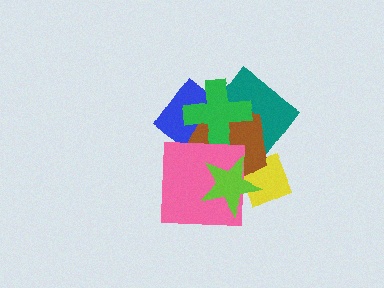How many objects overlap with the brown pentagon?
6 objects overlap with the brown pentagon.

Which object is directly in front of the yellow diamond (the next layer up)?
The brown pentagon is directly in front of the yellow diamond.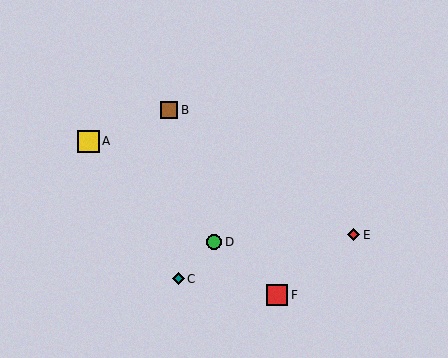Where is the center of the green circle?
The center of the green circle is at (214, 242).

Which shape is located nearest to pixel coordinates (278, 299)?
The red square (labeled F) at (277, 295) is nearest to that location.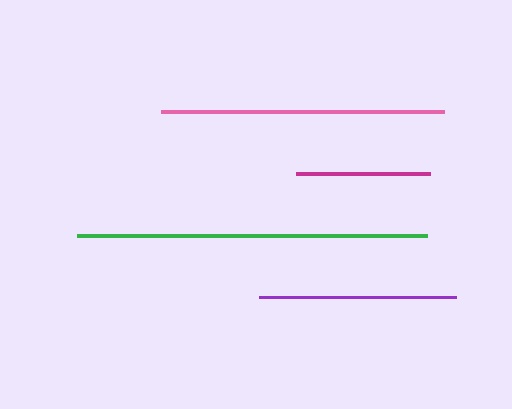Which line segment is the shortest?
The magenta line is the shortest at approximately 134 pixels.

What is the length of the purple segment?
The purple segment is approximately 197 pixels long.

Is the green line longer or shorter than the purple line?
The green line is longer than the purple line.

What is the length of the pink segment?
The pink segment is approximately 283 pixels long.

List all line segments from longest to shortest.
From longest to shortest: green, pink, purple, magenta.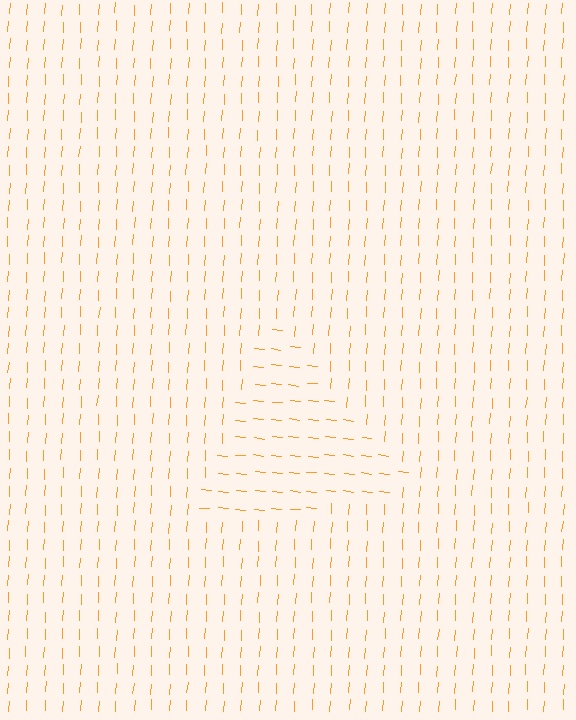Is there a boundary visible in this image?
Yes, there is a texture boundary formed by a change in line orientation.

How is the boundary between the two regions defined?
The boundary is defined purely by a change in line orientation (approximately 88 degrees difference). All lines are the same color and thickness.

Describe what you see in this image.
The image is filled with small orange line segments. A triangle region in the image has lines oriented differently from the surrounding lines, creating a visible texture boundary.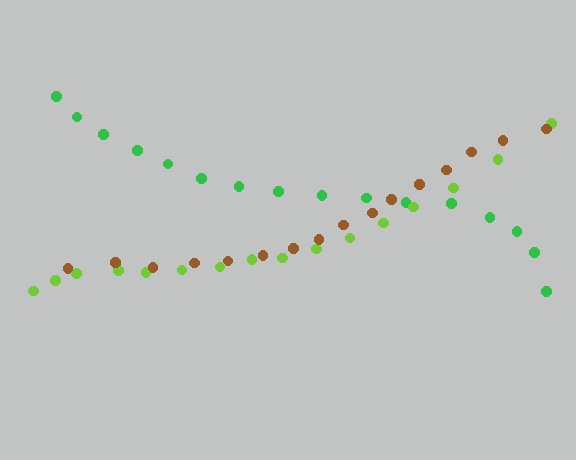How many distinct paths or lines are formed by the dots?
There are 3 distinct paths.